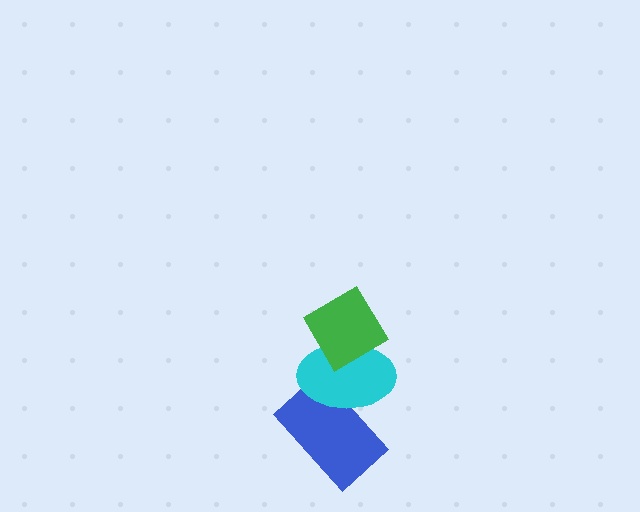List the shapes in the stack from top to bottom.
From top to bottom: the green diamond, the cyan ellipse, the blue rectangle.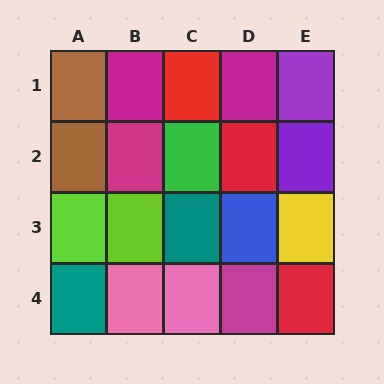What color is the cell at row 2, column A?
Brown.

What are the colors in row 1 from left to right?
Brown, magenta, red, magenta, purple.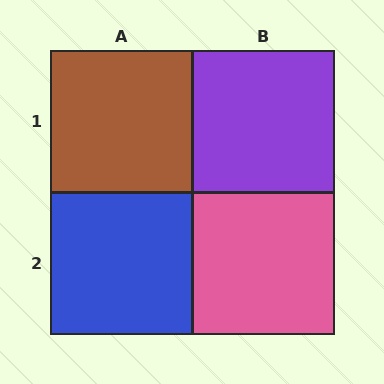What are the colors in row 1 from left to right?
Brown, purple.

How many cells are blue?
1 cell is blue.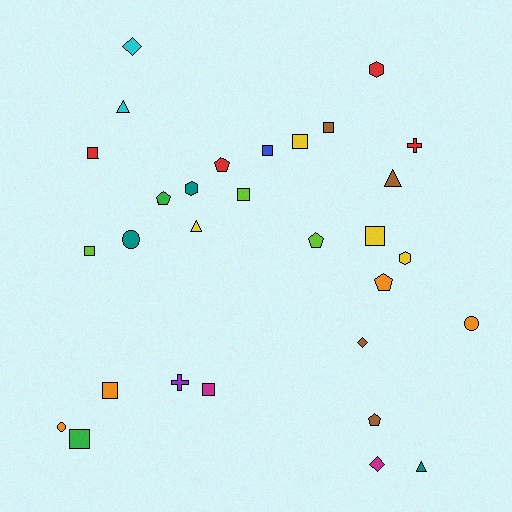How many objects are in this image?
There are 30 objects.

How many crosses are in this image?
There are 2 crosses.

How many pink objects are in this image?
There are no pink objects.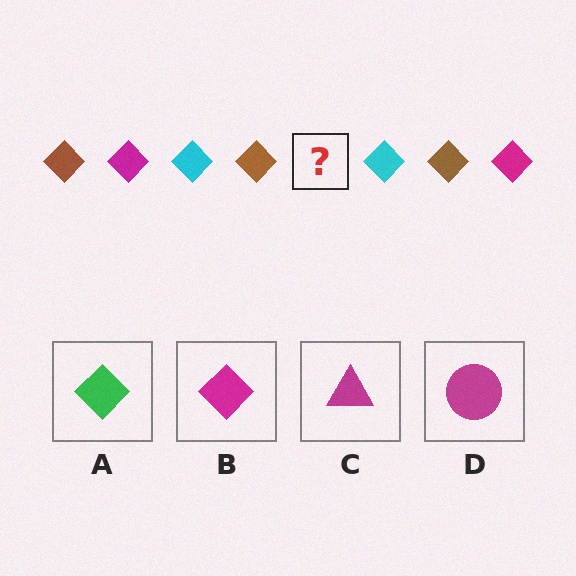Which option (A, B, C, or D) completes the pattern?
B.